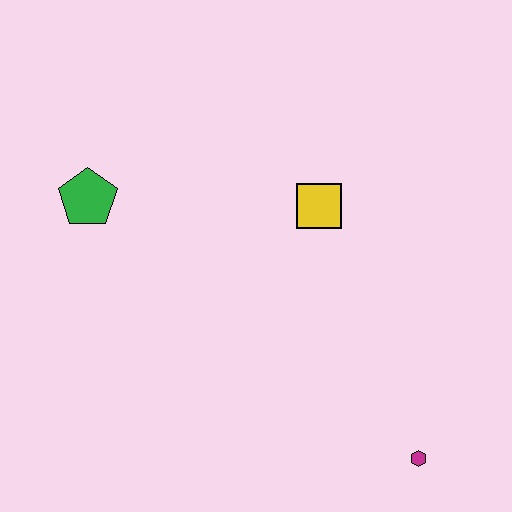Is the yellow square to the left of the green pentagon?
No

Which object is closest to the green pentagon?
The yellow square is closest to the green pentagon.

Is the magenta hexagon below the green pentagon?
Yes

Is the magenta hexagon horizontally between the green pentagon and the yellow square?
No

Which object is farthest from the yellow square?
The magenta hexagon is farthest from the yellow square.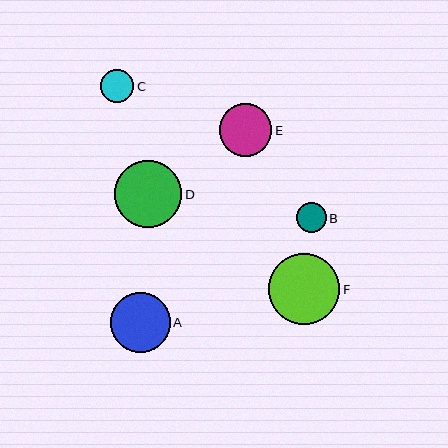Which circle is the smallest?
Circle B is the smallest with a size of approximately 29 pixels.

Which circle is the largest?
Circle F is the largest with a size of approximately 71 pixels.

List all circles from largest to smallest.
From largest to smallest: F, D, A, E, C, B.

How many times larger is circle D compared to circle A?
Circle D is approximately 1.1 times the size of circle A.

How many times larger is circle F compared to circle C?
Circle F is approximately 2.1 times the size of circle C.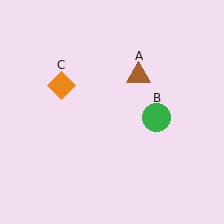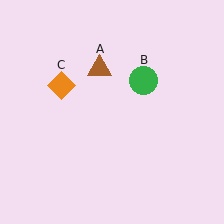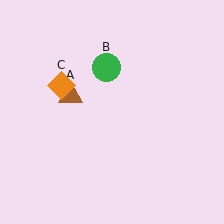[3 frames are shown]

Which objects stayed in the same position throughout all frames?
Orange diamond (object C) remained stationary.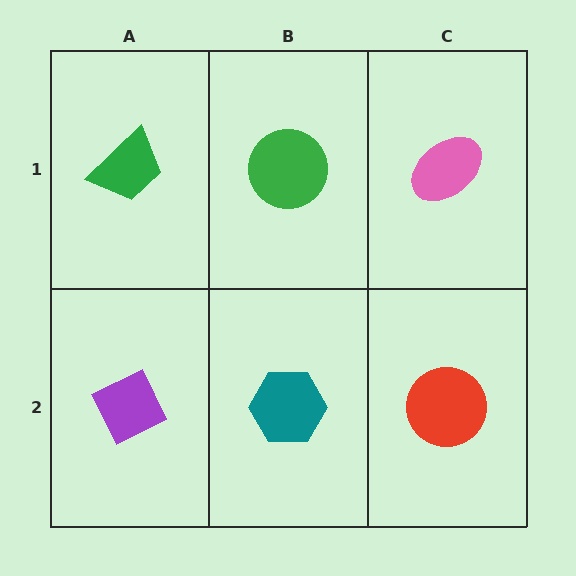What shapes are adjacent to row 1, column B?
A teal hexagon (row 2, column B), a green trapezoid (row 1, column A), a pink ellipse (row 1, column C).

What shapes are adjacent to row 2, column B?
A green circle (row 1, column B), a purple diamond (row 2, column A), a red circle (row 2, column C).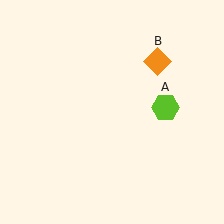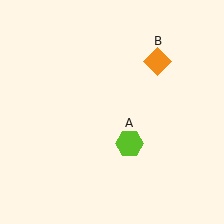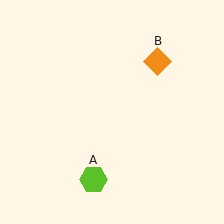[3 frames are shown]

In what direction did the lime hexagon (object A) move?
The lime hexagon (object A) moved down and to the left.